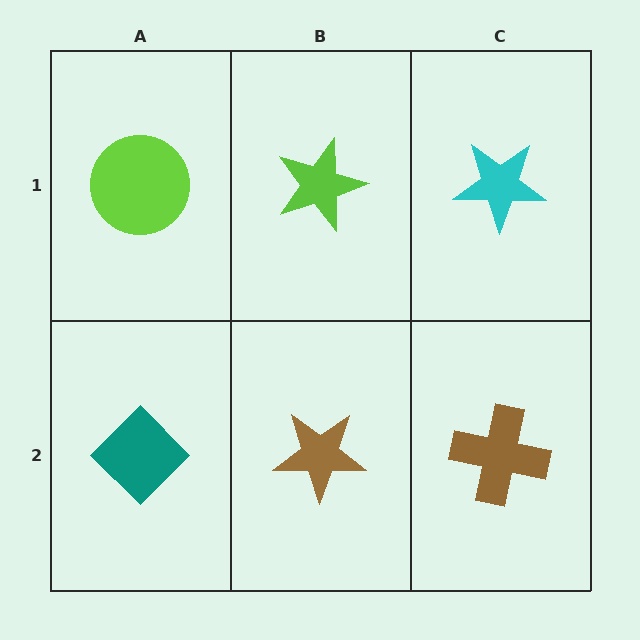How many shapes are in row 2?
3 shapes.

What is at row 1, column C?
A cyan star.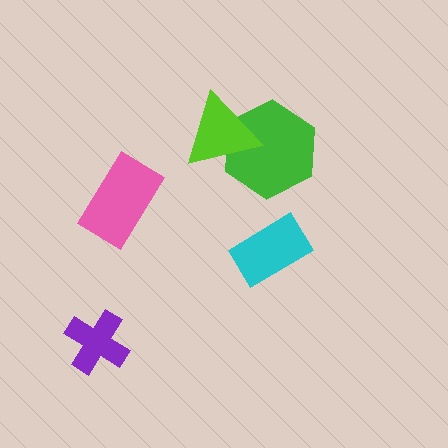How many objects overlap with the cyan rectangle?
0 objects overlap with the cyan rectangle.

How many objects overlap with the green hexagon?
1 object overlaps with the green hexagon.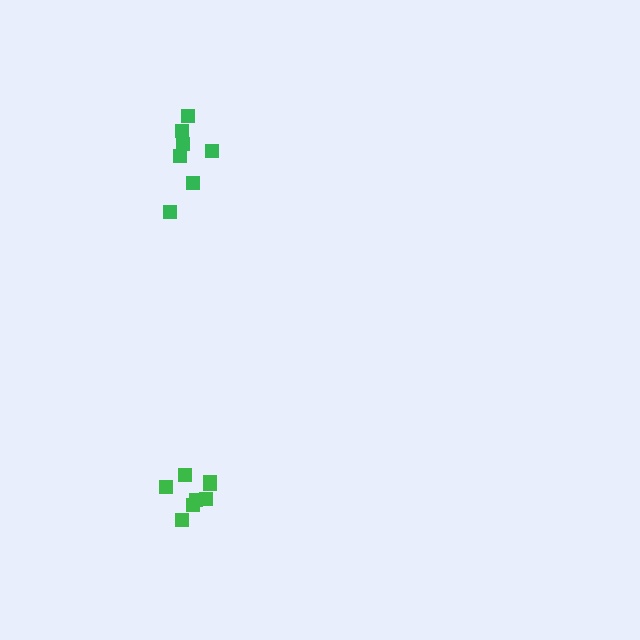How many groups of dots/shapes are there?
There are 2 groups.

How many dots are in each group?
Group 1: 8 dots, Group 2: 7 dots (15 total).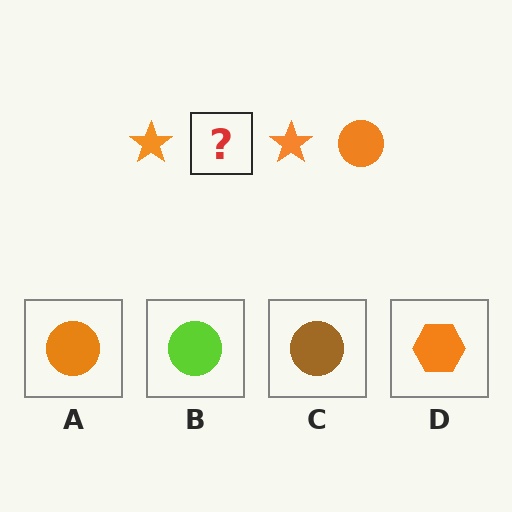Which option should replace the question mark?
Option A.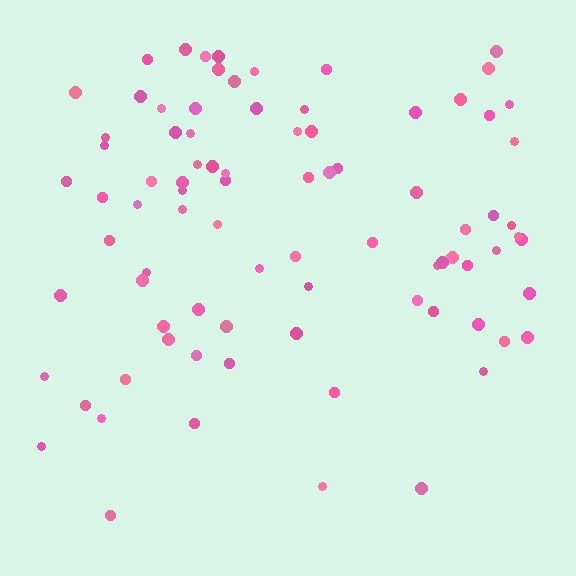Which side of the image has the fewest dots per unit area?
The bottom.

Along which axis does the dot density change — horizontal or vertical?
Vertical.